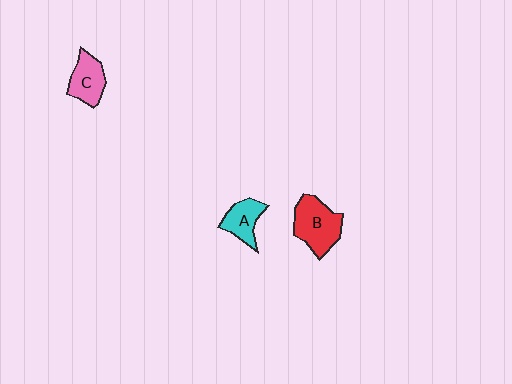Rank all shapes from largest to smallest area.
From largest to smallest: B (red), C (pink), A (cyan).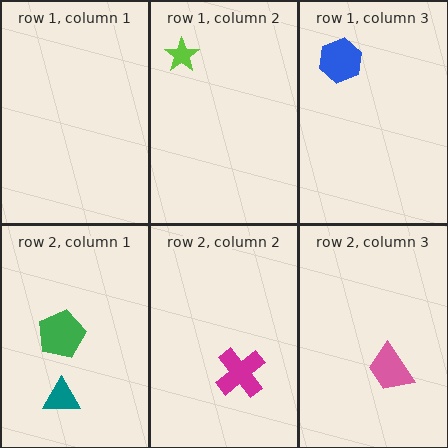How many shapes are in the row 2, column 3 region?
1.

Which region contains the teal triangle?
The row 2, column 1 region.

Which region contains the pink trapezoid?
The row 2, column 3 region.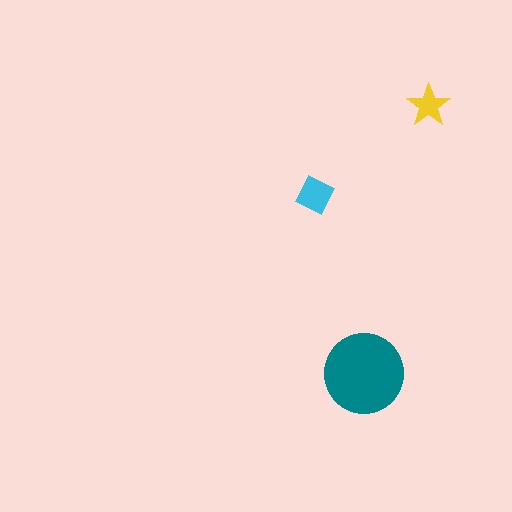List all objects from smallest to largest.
The yellow star, the cyan square, the teal circle.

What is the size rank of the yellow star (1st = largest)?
3rd.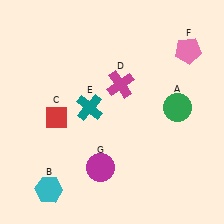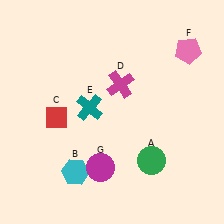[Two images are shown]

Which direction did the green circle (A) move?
The green circle (A) moved down.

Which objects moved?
The objects that moved are: the green circle (A), the cyan hexagon (B).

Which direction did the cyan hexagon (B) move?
The cyan hexagon (B) moved right.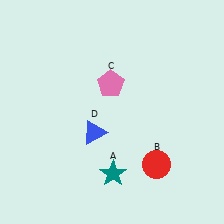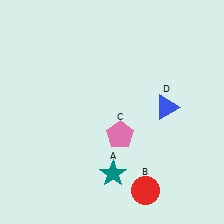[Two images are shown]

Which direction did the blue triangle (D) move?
The blue triangle (D) moved right.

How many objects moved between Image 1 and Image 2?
3 objects moved between the two images.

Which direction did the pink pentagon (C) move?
The pink pentagon (C) moved down.